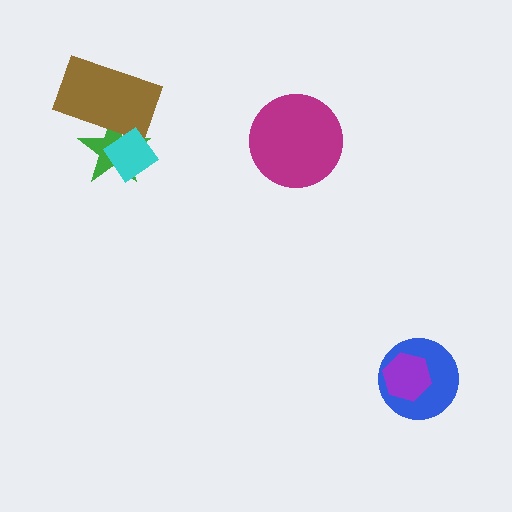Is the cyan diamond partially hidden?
No, no other shape covers it.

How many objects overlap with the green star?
2 objects overlap with the green star.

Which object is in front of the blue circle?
The purple hexagon is in front of the blue circle.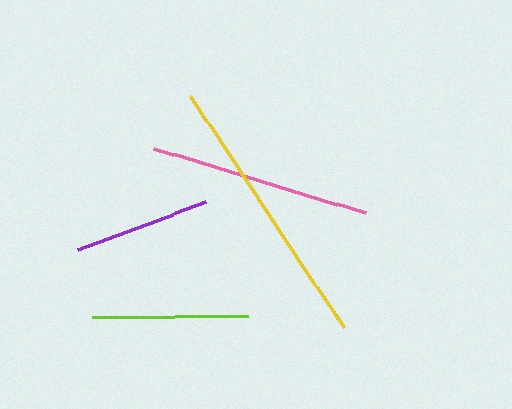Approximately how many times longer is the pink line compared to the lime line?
The pink line is approximately 1.4 times the length of the lime line.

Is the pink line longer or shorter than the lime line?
The pink line is longer than the lime line.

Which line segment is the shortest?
The purple line is the shortest at approximately 137 pixels.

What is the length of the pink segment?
The pink segment is approximately 222 pixels long.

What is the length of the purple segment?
The purple segment is approximately 137 pixels long.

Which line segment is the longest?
The yellow line is the longest at approximately 277 pixels.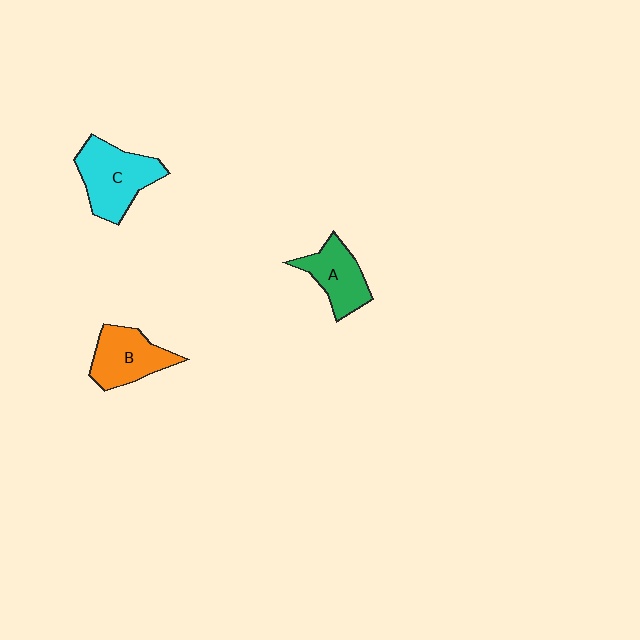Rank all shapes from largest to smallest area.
From largest to smallest: C (cyan), B (orange), A (green).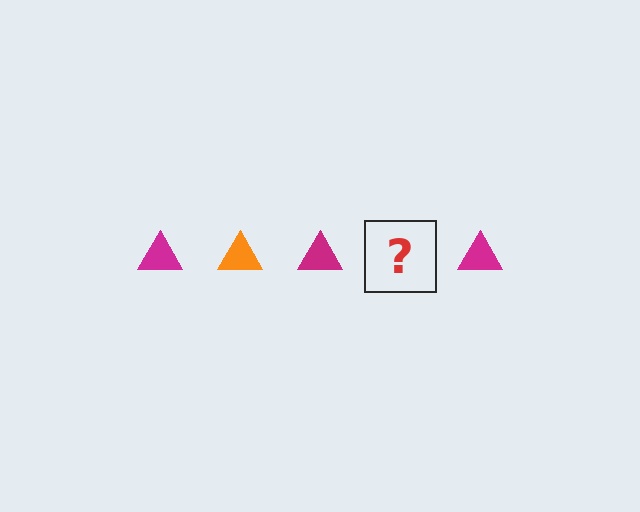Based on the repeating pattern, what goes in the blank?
The blank should be an orange triangle.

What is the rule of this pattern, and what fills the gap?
The rule is that the pattern cycles through magenta, orange triangles. The gap should be filled with an orange triangle.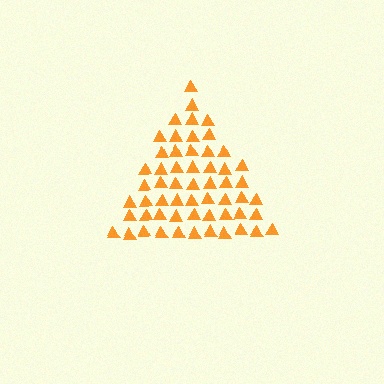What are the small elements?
The small elements are triangles.